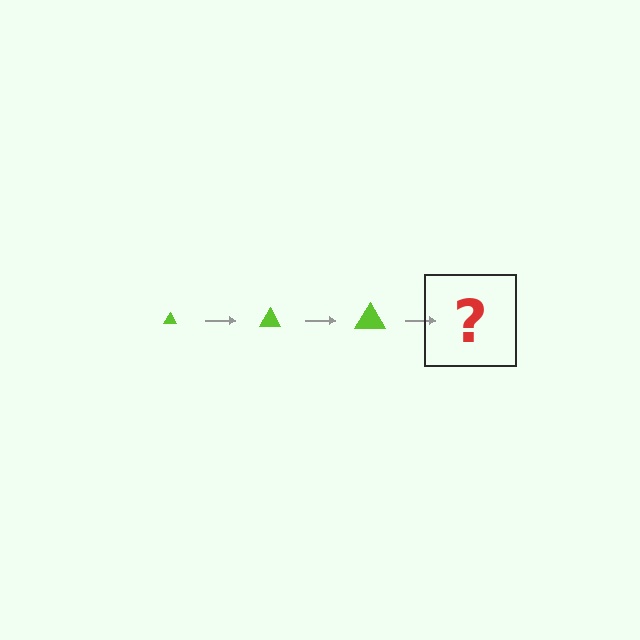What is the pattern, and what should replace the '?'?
The pattern is that the triangle gets progressively larger each step. The '?' should be a lime triangle, larger than the previous one.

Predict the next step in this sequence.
The next step is a lime triangle, larger than the previous one.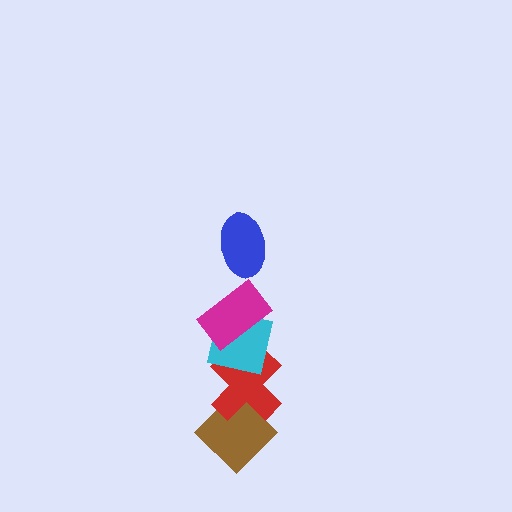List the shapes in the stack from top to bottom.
From top to bottom: the blue ellipse, the magenta rectangle, the cyan square, the red cross, the brown diamond.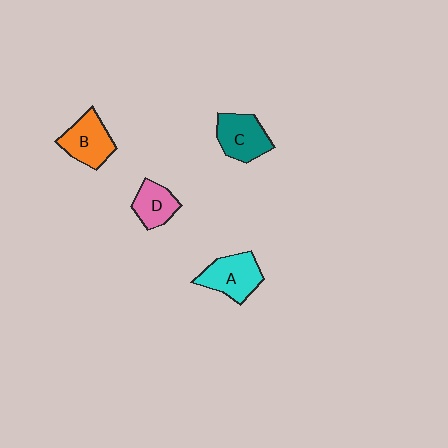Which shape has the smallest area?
Shape D (pink).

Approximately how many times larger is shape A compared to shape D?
Approximately 1.4 times.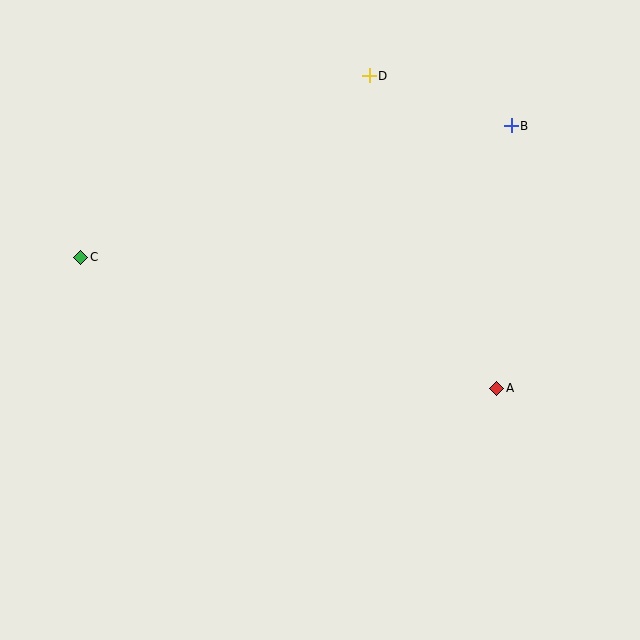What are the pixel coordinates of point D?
Point D is at (369, 76).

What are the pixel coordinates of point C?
Point C is at (81, 257).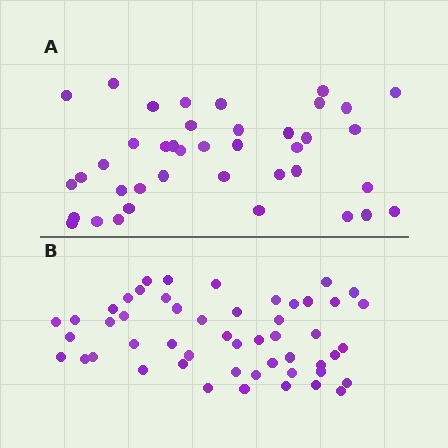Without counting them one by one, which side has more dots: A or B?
Region B (the bottom region) has more dots.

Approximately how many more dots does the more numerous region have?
Region B has roughly 12 or so more dots than region A.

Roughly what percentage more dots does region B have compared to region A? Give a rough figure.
About 30% more.